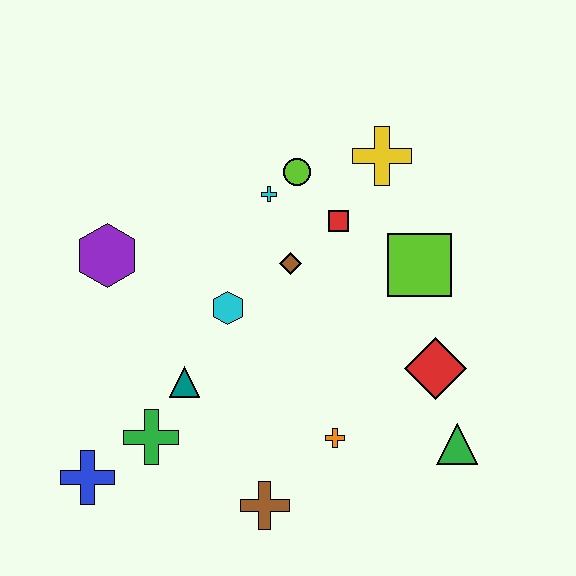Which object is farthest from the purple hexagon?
The green triangle is farthest from the purple hexagon.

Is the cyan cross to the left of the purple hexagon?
No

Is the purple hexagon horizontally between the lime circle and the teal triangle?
No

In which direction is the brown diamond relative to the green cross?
The brown diamond is above the green cross.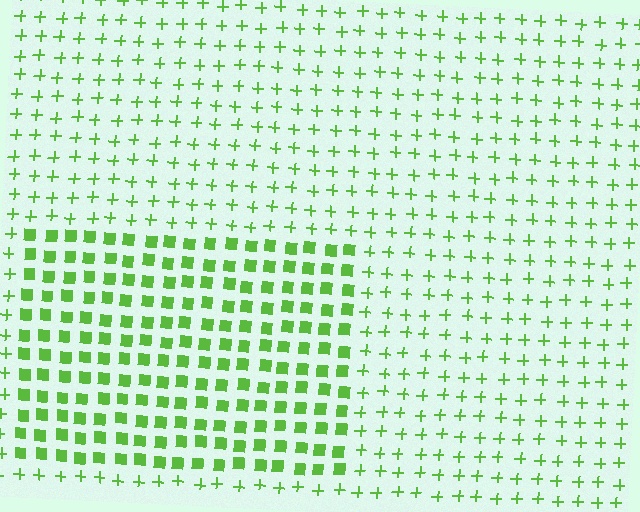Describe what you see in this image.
The image is filled with small lime elements arranged in a uniform grid. A rectangle-shaped region contains squares, while the surrounding area contains plus signs. The boundary is defined purely by the change in element shape.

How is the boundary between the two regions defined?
The boundary is defined by a change in element shape: squares inside vs. plus signs outside. All elements share the same color and spacing.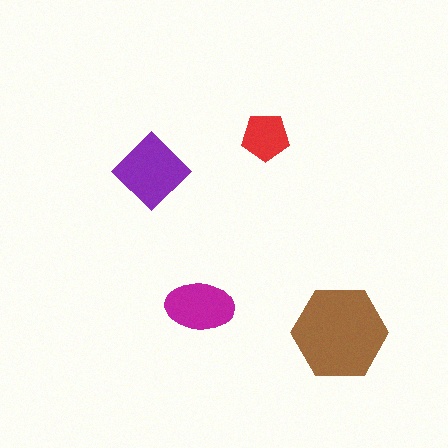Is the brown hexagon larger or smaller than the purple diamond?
Larger.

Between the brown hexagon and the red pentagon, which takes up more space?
The brown hexagon.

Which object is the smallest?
The red pentagon.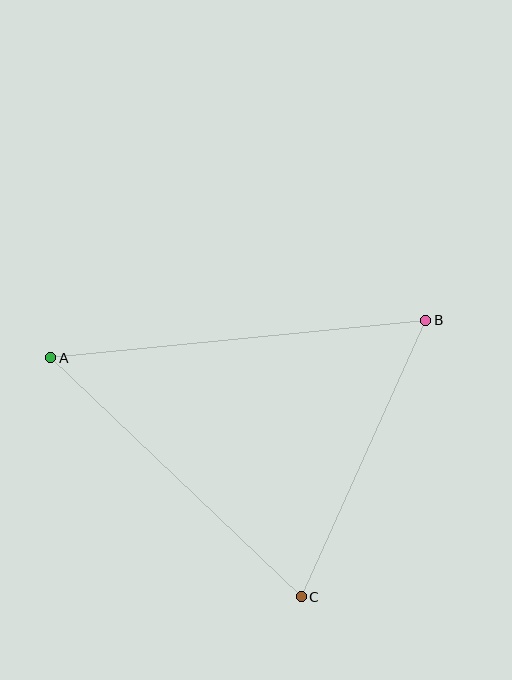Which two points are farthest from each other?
Points A and B are farthest from each other.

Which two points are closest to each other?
Points B and C are closest to each other.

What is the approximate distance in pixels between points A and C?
The distance between A and C is approximately 347 pixels.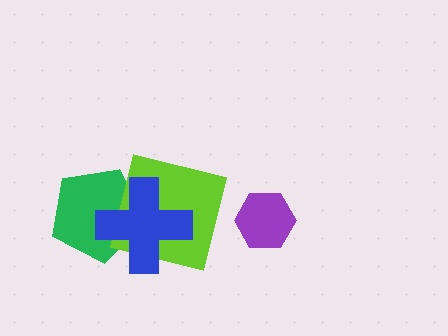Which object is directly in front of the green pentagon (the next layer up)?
The lime square is directly in front of the green pentagon.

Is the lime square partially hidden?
Yes, it is partially covered by another shape.